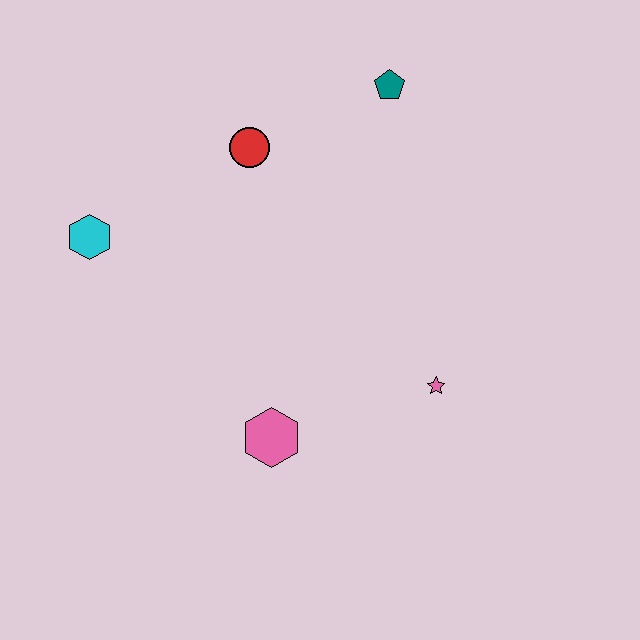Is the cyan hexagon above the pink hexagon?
Yes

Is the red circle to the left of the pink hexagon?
Yes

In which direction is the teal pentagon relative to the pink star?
The teal pentagon is above the pink star.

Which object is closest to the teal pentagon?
The red circle is closest to the teal pentagon.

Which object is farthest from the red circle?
The pink star is farthest from the red circle.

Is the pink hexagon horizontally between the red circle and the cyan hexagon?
No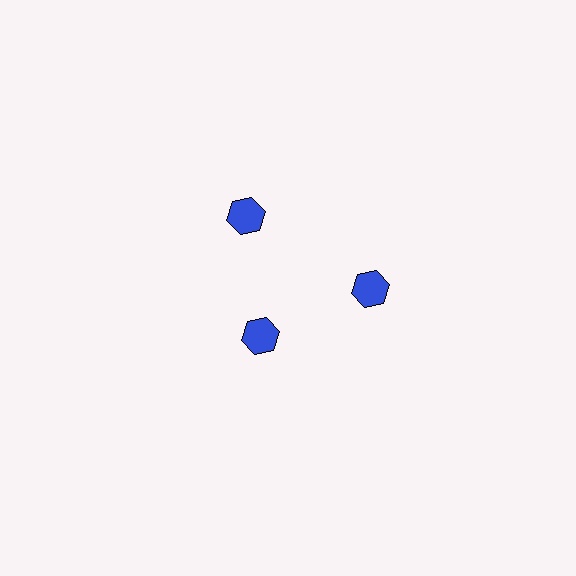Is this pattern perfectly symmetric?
No. The 3 blue hexagons are arranged in a ring, but one element near the 7 o'clock position is pulled inward toward the center, breaking the 3-fold rotational symmetry.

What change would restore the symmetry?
The symmetry would be restored by moving it outward, back onto the ring so that all 3 hexagons sit at equal angles and equal distance from the center.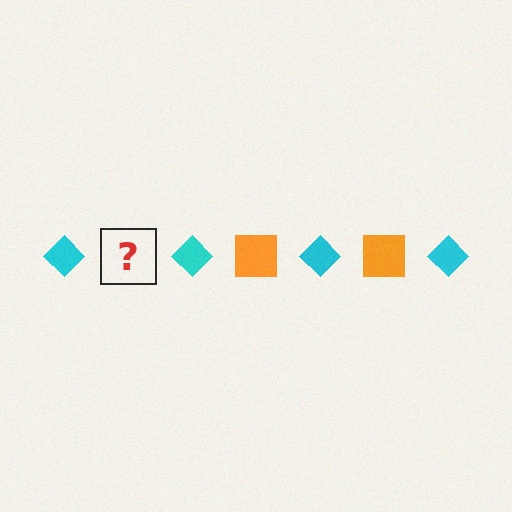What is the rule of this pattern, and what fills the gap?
The rule is that the pattern alternates between cyan diamond and orange square. The gap should be filled with an orange square.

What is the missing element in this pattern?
The missing element is an orange square.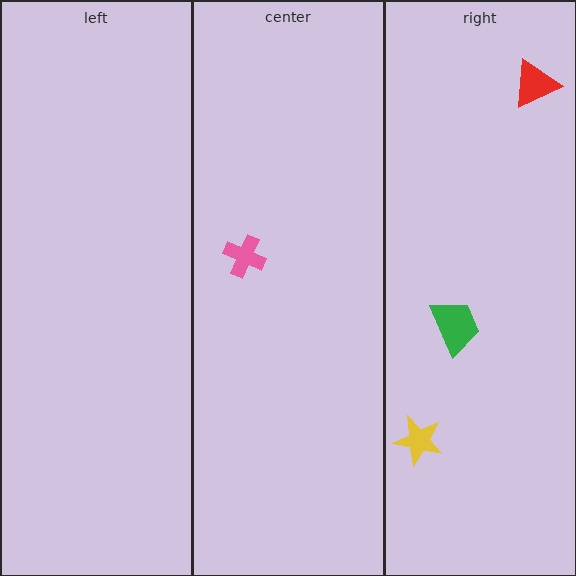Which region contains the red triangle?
The right region.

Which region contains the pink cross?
The center region.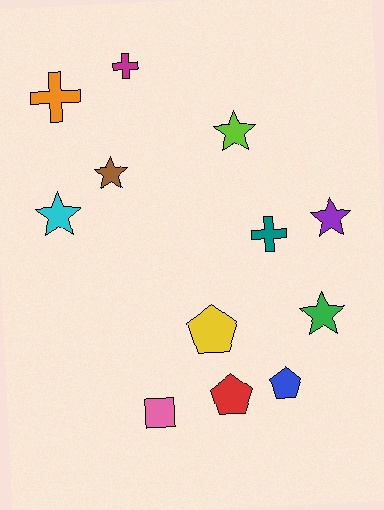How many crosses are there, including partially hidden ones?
There are 3 crosses.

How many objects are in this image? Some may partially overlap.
There are 12 objects.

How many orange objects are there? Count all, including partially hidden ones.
There is 1 orange object.